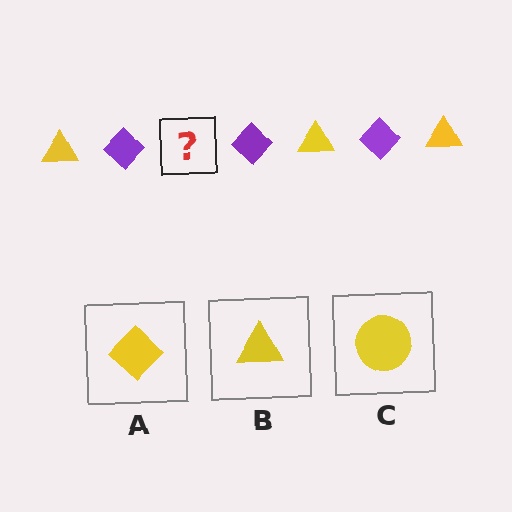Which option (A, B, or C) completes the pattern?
B.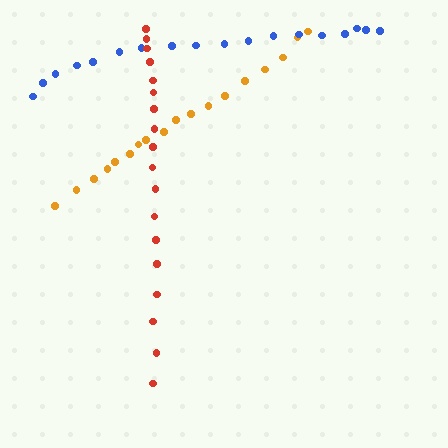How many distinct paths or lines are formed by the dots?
There are 3 distinct paths.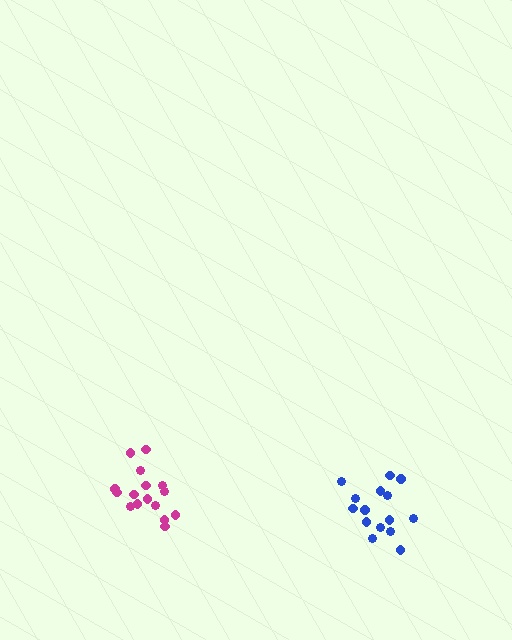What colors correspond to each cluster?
The clusters are colored: magenta, blue.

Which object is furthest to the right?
The blue cluster is rightmost.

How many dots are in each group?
Group 1: 16 dots, Group 2: 15 dots (31 total).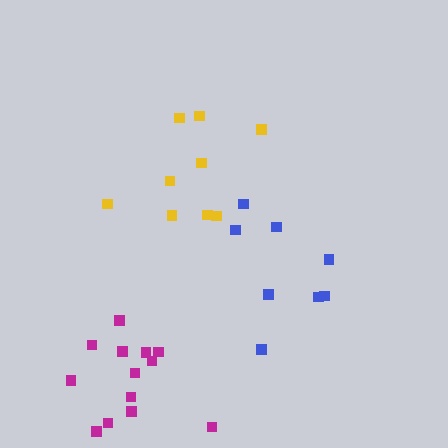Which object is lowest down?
The magenta cluster is bottommost.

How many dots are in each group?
Group 1: 13 dots, Group 2: 9 dots, Group 3: 8 dots (30 total).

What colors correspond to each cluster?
The clusters are colored: magenta, yellow, blue.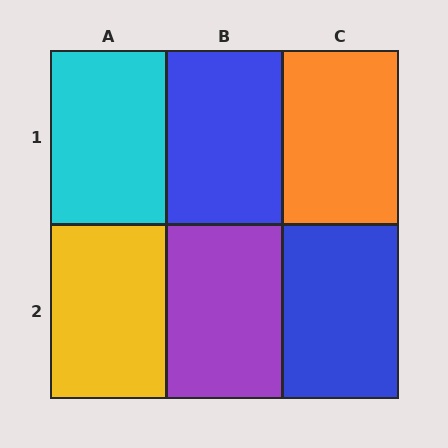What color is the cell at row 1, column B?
Blue.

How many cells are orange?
1 cell is orange.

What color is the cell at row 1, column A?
Cyan.